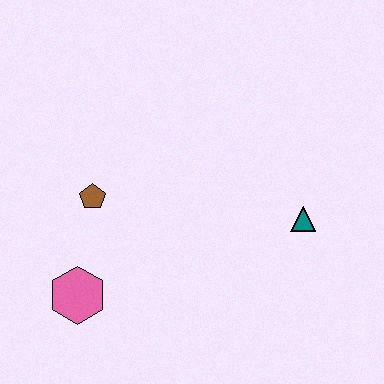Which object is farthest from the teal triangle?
The pink hexagon is farthest from the teal triangle.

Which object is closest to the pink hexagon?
The brown pentagon is closest to the pink hexagon.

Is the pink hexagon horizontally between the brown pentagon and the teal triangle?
No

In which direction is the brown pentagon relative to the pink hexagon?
The brown pentagon is above the pink hexagon.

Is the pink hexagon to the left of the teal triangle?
Yes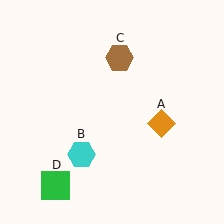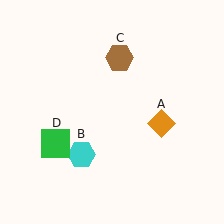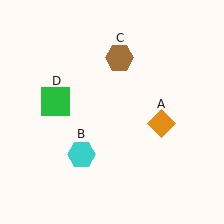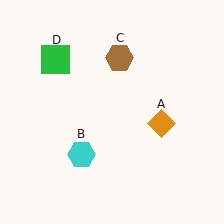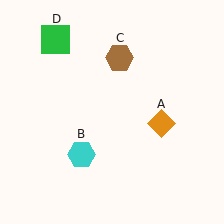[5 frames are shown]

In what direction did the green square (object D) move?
The green square (object D) moved up.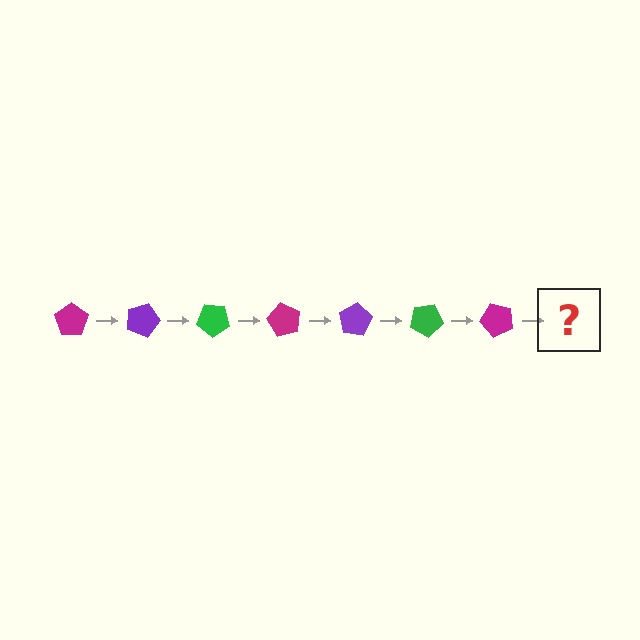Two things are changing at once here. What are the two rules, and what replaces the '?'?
The two rules are that it rotates 20 degrees each step and the color cycles through magenta, purple, and green. The '?' should be a purple pentagon, rotated 140 degrees from the start.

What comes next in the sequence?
The next element should be a purple pentagon, rotated 140 degrees from the start.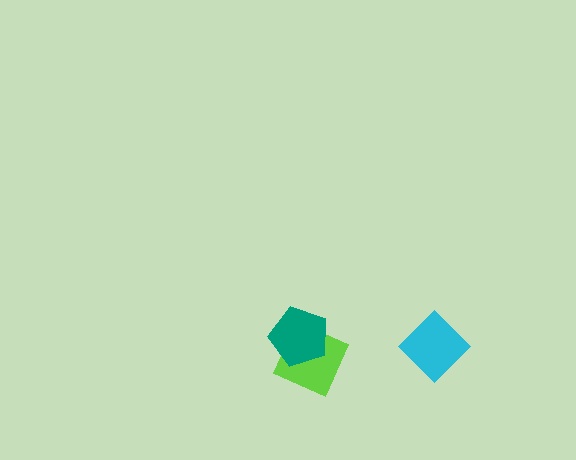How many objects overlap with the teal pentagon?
1 object overlaps with the teal pentagon.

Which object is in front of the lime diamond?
The teal pentagon is in front of the lime diamond.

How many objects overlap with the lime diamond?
1 object overlaps with the lime diamond.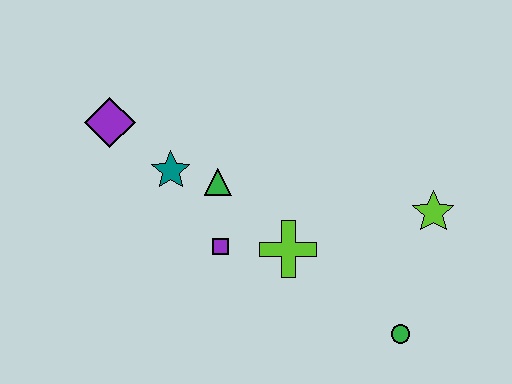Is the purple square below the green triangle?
Yes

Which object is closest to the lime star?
The green circle is closest to the lime star.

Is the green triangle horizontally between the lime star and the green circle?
No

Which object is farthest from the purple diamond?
The green circle is farthest from the purple diamond.